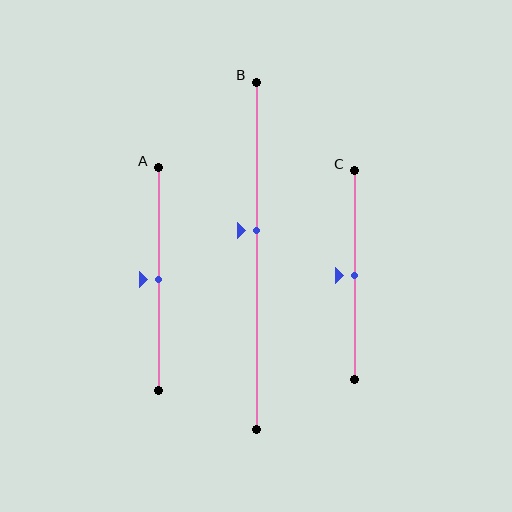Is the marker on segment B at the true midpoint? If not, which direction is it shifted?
No, the marker on segment B is shifted upward by about 7% of the segment length.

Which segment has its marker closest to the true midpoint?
Segment A has its marker closest to the true midpoint.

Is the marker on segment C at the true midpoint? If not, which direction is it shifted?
Yes, the marker on segment C is at the true midpoint.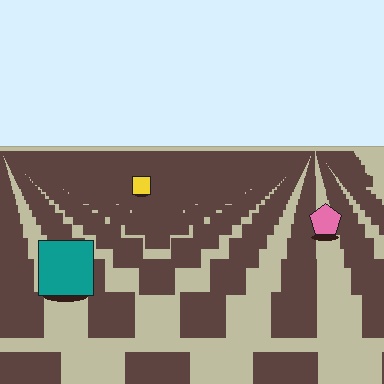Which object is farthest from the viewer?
The yellow square is farthest from the viewer. It appears smaller and the ground texture around it is denser.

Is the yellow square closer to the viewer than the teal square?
No. The teal square is closer — you can tell from the texture gradient: the ground texture is coarser near it.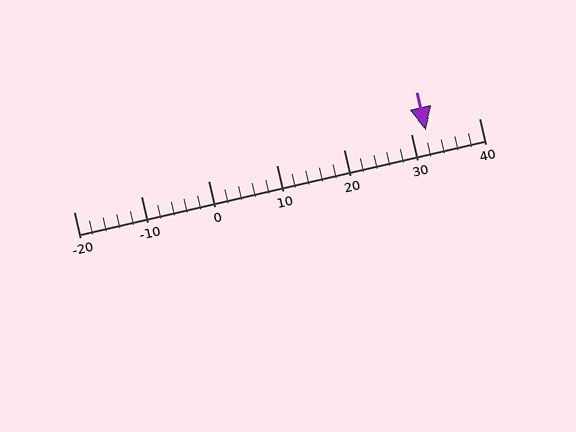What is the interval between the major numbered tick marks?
The major tick marks are spaced 10 units apart.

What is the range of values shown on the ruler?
The ruler shows values from -20 to 40.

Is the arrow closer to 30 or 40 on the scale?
The arrow is closer to 30.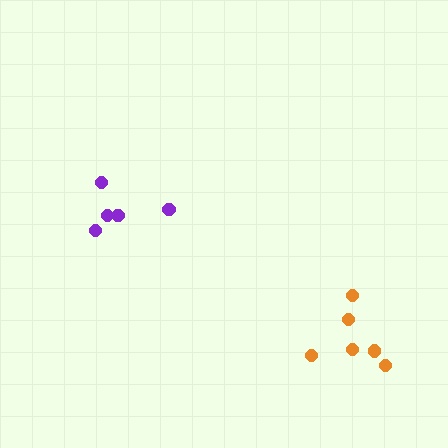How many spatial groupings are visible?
There are 2 spatial groupings.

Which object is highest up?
The purple cluster is topmost.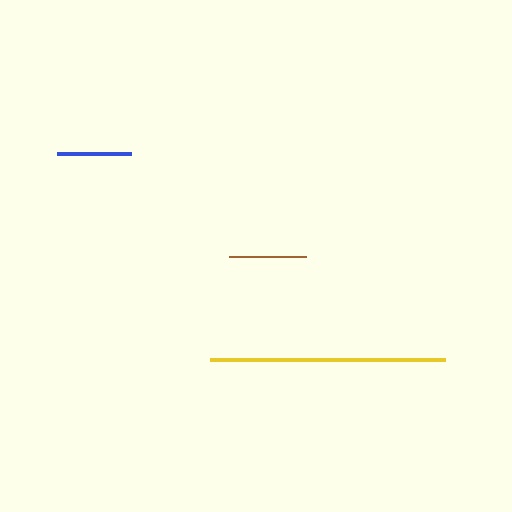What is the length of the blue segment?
The blue segment is approximately 74 pixels long.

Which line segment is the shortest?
The blue line is the shortest at approximately 74 pixels.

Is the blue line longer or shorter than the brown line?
The brown line is longer than the blue line.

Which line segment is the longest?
The yellow line is the longest at approximately 235 pixels.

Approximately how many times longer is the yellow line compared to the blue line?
The yellow line is approximately 3.2 times the length of the blue line.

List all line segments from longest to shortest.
From longest to shortest: yellow, brown, blue.